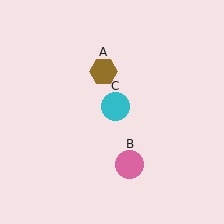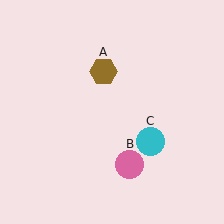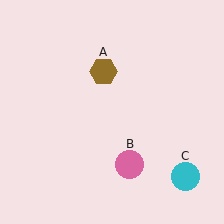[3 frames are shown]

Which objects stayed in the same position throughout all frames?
Brown hexagon (object A) and pink circle (object B) remained stationary.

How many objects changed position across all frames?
1 object changed position: cyan circle (object C).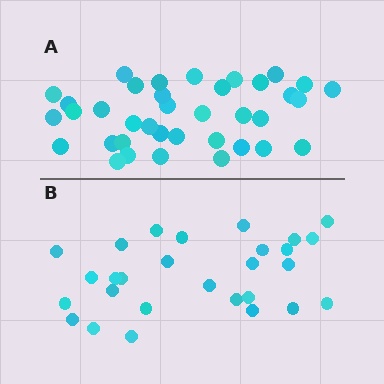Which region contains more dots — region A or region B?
Region A (the top region) has more dots.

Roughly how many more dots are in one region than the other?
Region A has roughly 8 or so more dots than region B.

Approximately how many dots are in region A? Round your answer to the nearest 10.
About 40 dots. (The exact count is 37, which rounds to 40.)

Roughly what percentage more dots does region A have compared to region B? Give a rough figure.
About 30% more.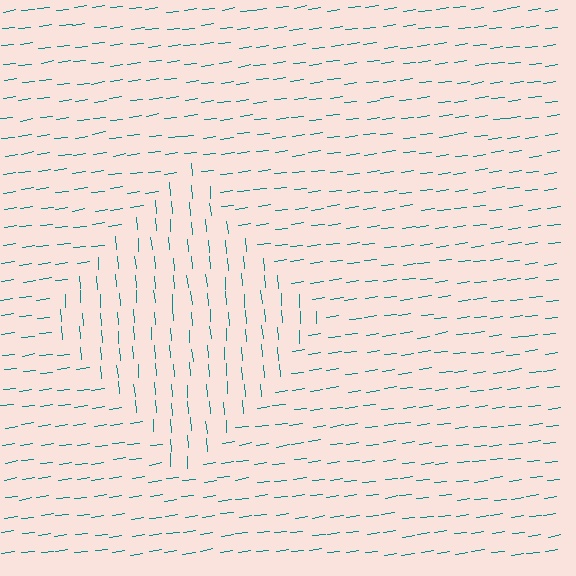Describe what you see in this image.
The image is filled with small teal line segments. A diamond region in the image has lines oriented differently from the surrounding lines, creating a visible texture boundary.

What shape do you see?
I see a diamond.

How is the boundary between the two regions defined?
The boundary is defined purely by a change in line orientation (approximately 87 degrees difference). All lines are the same color and thickness.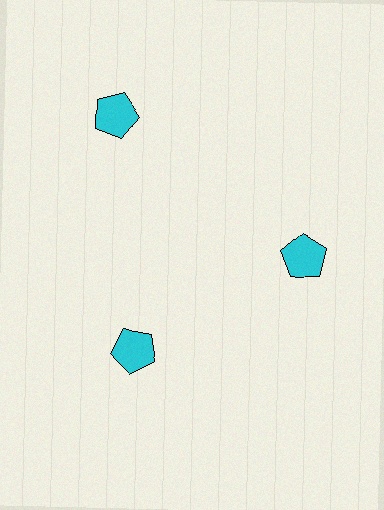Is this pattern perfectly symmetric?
No. The 3 cyan pentagons are arranged in a ring, but one element near the 11 o'clock position is pushed outward from the center, breaking the 3-fold rotational symmetry.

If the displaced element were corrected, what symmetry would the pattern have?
It would have 3-fold rotational symmetry — the pattern would map onto itself every 120 degrees.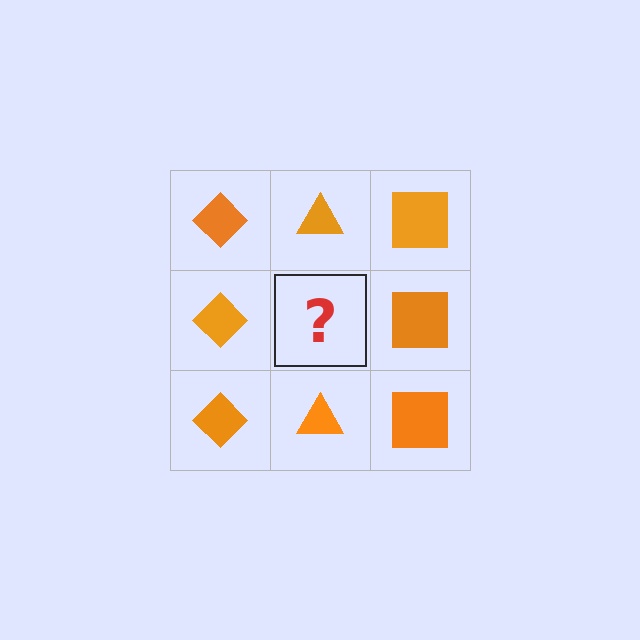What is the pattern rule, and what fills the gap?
The rule is that each column has a consistent shape. The gap should be filled with an orange triangle.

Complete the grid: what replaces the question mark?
The question mark should be replaced with an orange triangle.